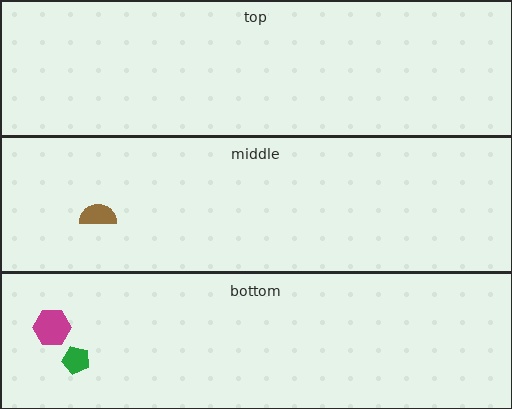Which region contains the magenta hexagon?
The bottom region.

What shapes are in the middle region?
The brown semicircle.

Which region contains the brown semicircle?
The middle region.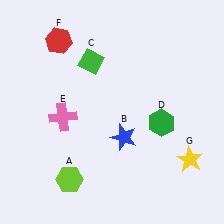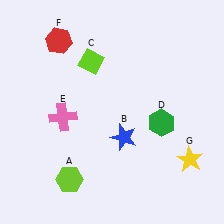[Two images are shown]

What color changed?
The diamond (C) changed from green in Image 1 to lime in Image 2.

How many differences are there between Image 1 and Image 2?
There is 1 difference between the two images.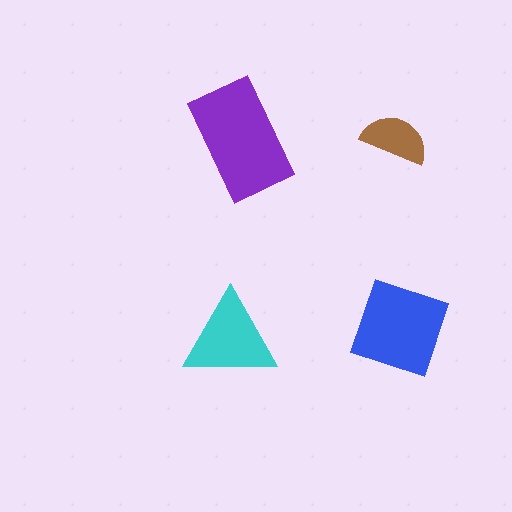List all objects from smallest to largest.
The brown semicircle, the cyan triangle, the blue square, the purple rectangle.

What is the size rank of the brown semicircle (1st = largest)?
4th.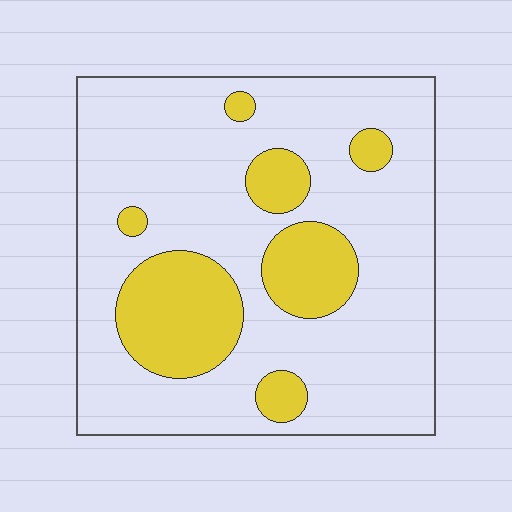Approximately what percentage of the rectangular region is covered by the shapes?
Approximately 25%.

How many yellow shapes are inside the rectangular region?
7.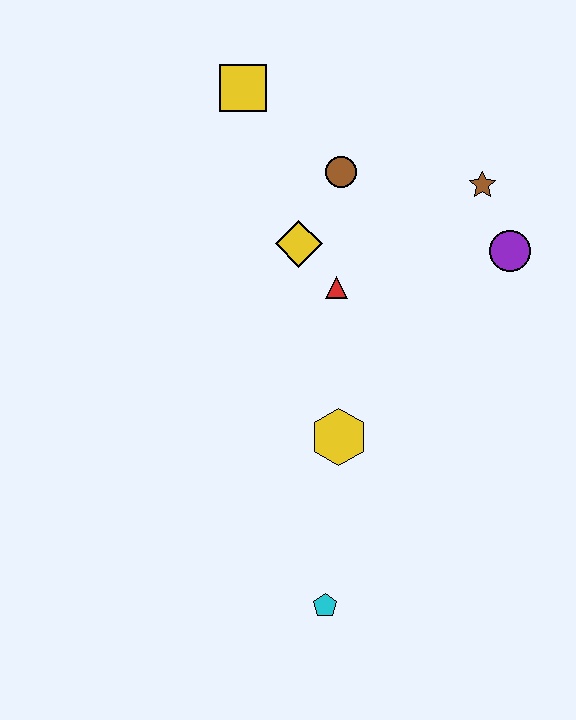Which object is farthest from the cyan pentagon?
The yellow square is farthest from the cyan pentagon.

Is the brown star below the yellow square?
Yes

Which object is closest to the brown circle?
The yellow diamond is closest to the brown circle.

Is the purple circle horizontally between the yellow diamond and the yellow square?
No